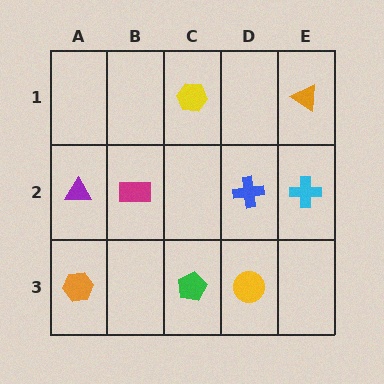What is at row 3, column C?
A green pentagon.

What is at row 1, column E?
An orange triangle.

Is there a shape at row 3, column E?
No, that cell is empty.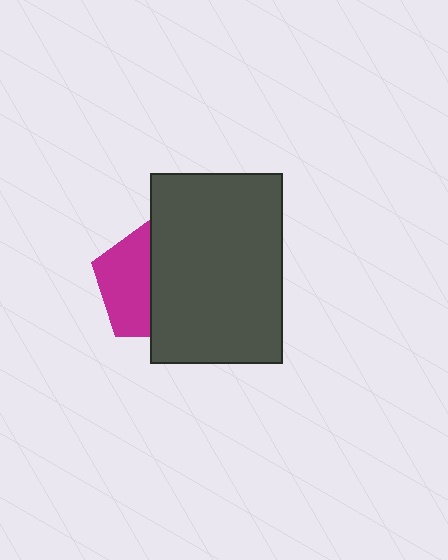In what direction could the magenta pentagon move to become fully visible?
The magenta pentagon could move left. That would shift it out from behind the dark gray rectangle entirely.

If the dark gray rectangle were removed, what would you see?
You would see the complete magenta pentagon.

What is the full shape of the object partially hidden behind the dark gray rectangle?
The partially hidden object is a magenta pentagon.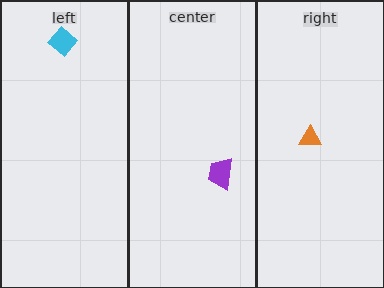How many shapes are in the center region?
1.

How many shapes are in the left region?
1.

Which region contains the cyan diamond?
The left region.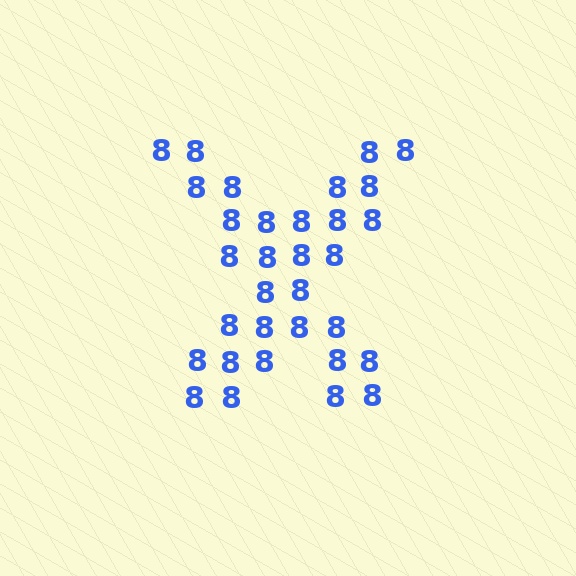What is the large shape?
The large shape is the letter X.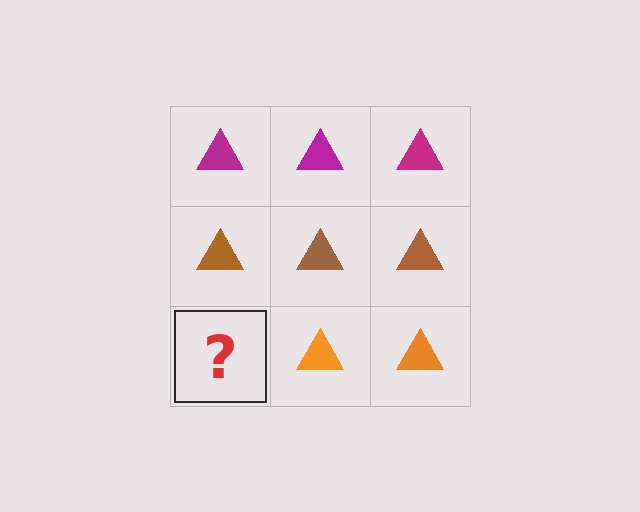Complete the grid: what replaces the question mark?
The question mark should be replaced with an orange triangle.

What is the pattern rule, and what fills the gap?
The rule is that each row has a consistent color. The gap should be filled with an orange triangle.